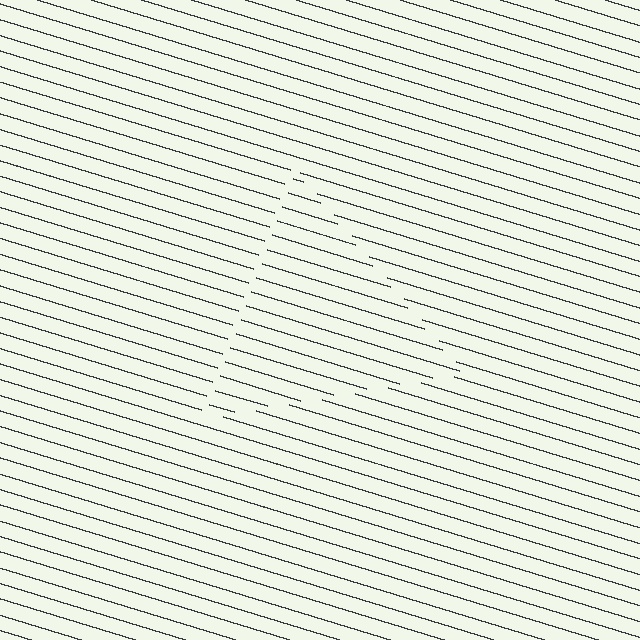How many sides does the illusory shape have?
3 sides — the line-ends trace a triangle.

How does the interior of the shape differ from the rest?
The interior of the shape contains the same grating, shifted by half a period — the contour is defined by the phase discontinuity where line-ends from the inner and outer gratings abut.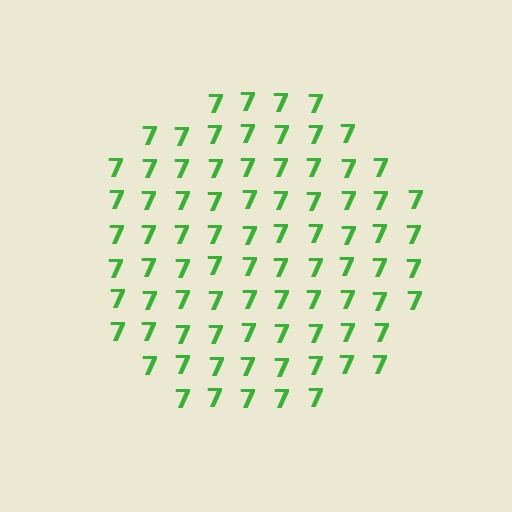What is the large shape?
The large shape is a circle.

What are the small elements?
The small elements are digit 7's.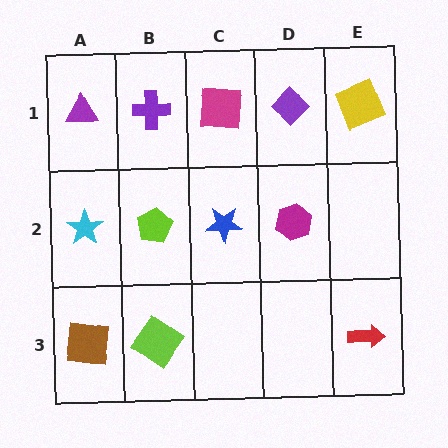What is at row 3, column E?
A red arrow.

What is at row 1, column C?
A magenta square.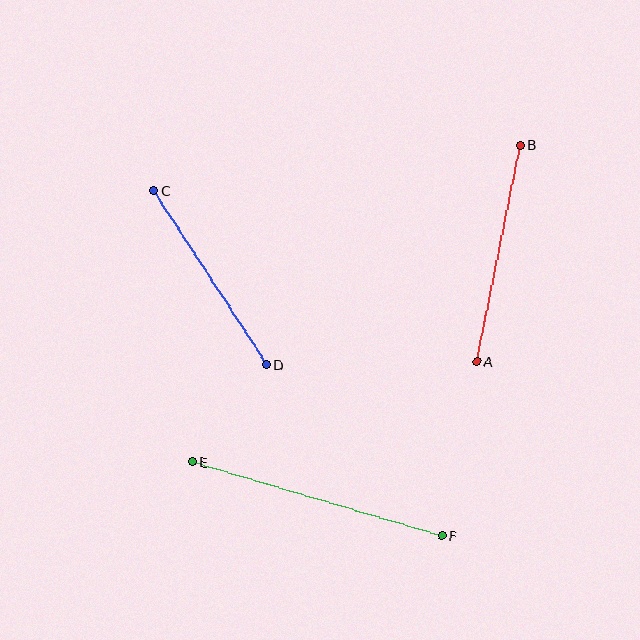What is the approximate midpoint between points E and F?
The midpoint is at approximately (317, 499) pixels.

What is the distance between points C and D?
The distance is approximately 207 pixels.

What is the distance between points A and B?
The distance is approximately 221 pixels.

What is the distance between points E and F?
The distance is approximately 260 pixels.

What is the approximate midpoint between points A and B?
The midpoint is at approximately (498, 253) pixels.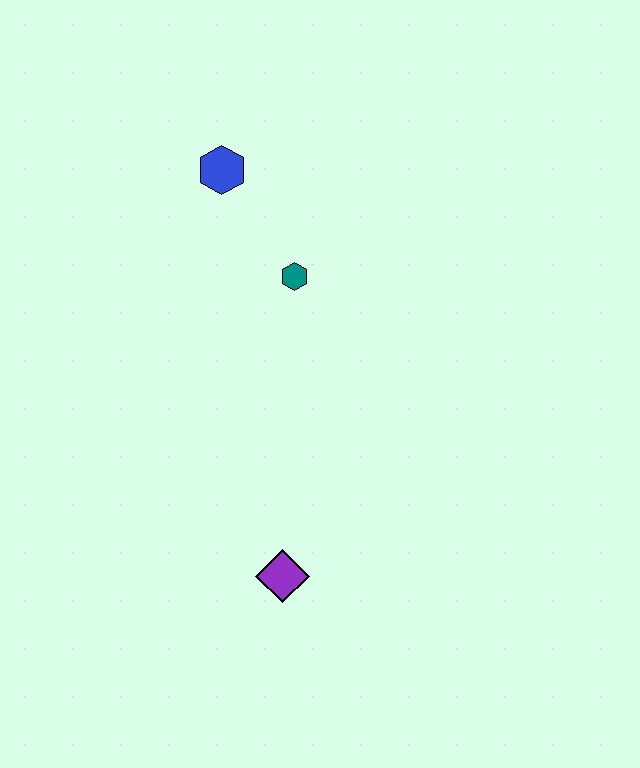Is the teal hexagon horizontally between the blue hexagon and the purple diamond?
No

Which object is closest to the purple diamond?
The teal hexagon is closest to the purple diamond.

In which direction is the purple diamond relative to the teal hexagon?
The purple diamond is below the teal hexagon.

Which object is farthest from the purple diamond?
The blue hexagon is farthest from the purple diamond.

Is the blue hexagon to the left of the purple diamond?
Yes